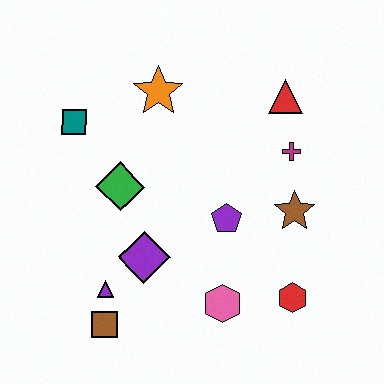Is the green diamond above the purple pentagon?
Yes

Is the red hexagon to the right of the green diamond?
Yes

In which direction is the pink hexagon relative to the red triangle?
The pink hexagon is below the red triangle.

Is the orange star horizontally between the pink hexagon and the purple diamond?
Yes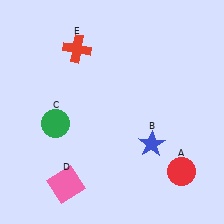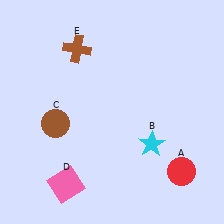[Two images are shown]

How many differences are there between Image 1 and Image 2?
There are 3 differences between the two images.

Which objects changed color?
B changed from blue to cyan. C changed from green to brown. E changed from red to brown.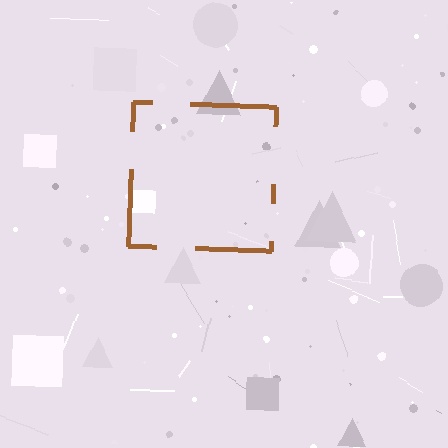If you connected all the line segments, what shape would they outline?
They would outline a square.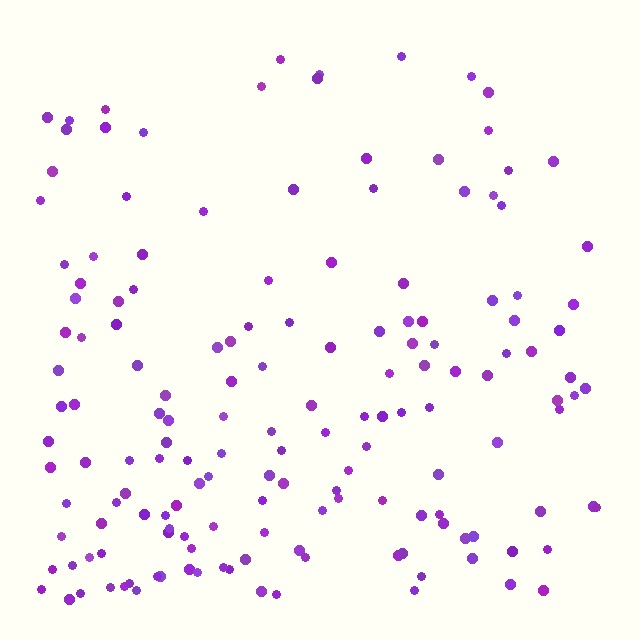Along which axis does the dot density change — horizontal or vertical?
Vertical.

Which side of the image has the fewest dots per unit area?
The top.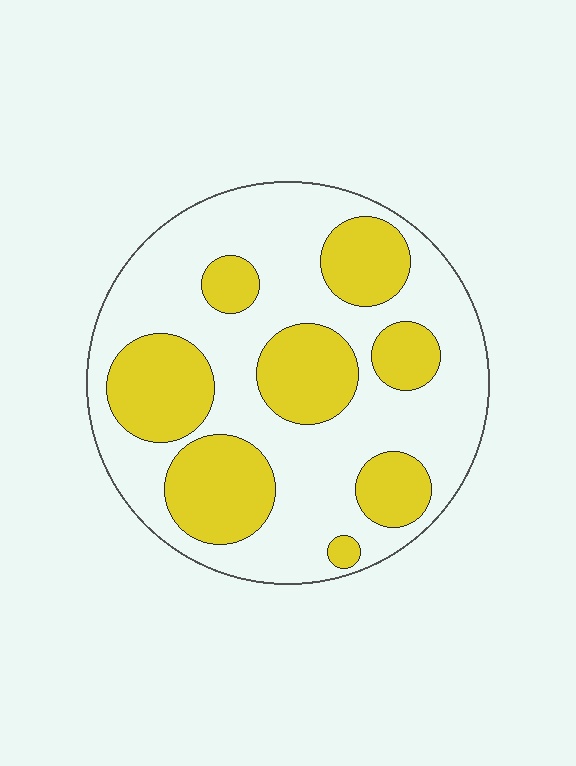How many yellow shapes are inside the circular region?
8.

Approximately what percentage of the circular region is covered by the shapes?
Approximately 35%.